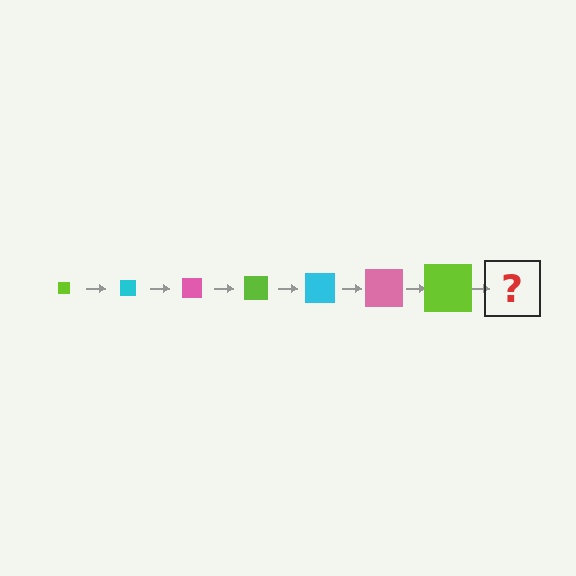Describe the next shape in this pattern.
It should be a cyan square, larger than the previous one.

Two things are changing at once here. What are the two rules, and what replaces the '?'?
The two rules are that the square grows larger each step and the color cycles through lime, cyan, and pink. The '?' should be a cyan square, larger than the previous one.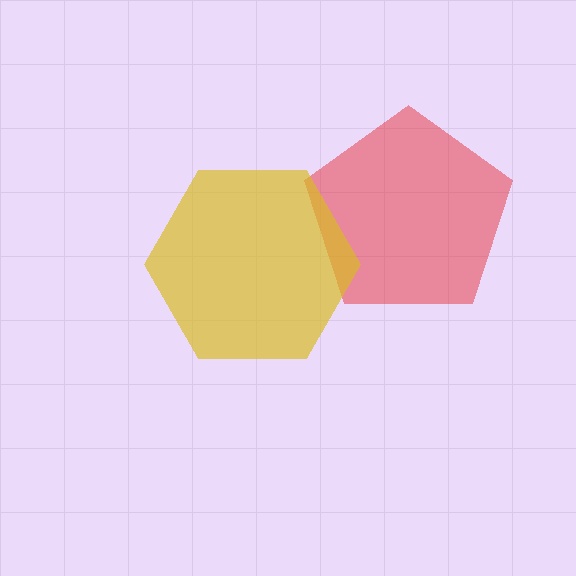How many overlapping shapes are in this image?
There are 2 overlapping shapes in the image.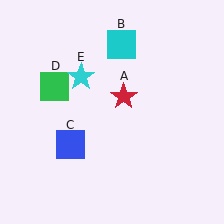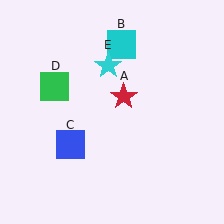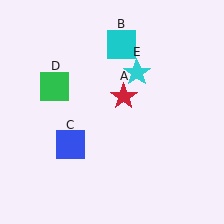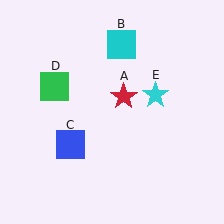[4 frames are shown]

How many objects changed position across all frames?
1 object changed position: cyan star (object E).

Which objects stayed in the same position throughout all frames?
Red star (object A) and cyan square (object B) and blue square (object C) and green square (object D) remained stationary.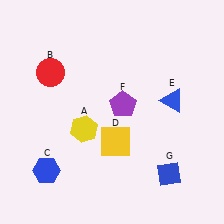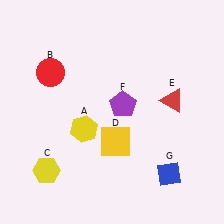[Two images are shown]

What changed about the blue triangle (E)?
In Image 1, E is blue. In Image 2, it changed to red.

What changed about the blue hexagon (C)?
In Image 1, C is blue. In Image 2, it changed to yellow.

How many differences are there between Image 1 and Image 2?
There are 2 differences between the two images.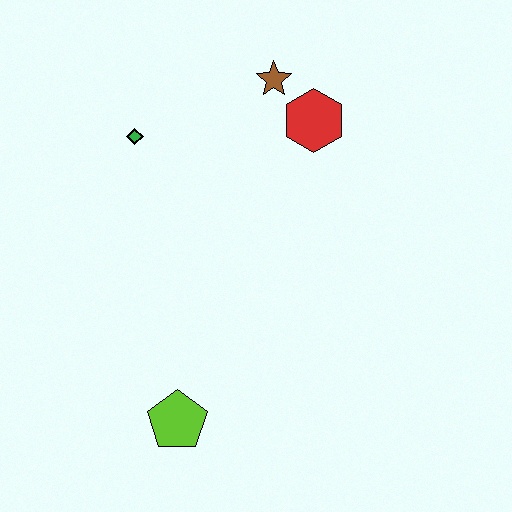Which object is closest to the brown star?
The red hexagon is closest to the brown star.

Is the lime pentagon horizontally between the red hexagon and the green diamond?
Yes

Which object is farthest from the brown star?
The lime pentagon is farthest from the brown star.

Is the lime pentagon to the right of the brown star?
No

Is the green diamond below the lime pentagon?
No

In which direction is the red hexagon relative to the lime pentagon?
The red hexagon is above the lime pentagon.